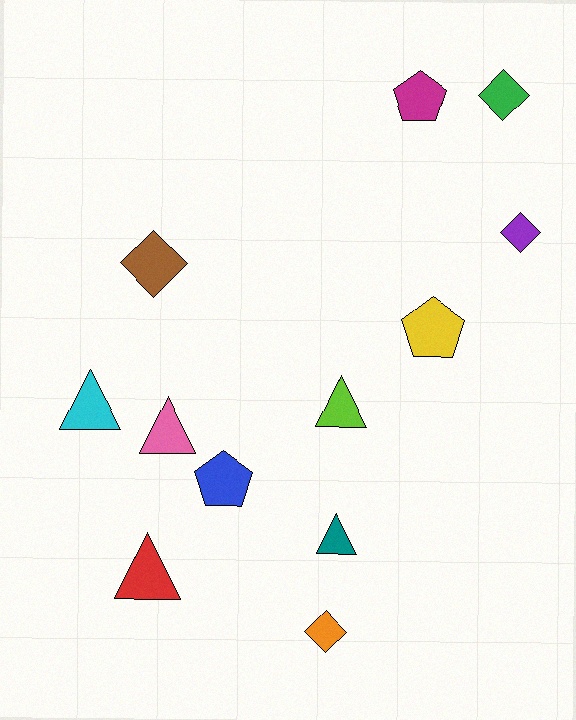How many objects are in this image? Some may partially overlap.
There are 12 objects.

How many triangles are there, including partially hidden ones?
There are 5 triangles.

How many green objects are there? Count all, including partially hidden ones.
There is 1 green object.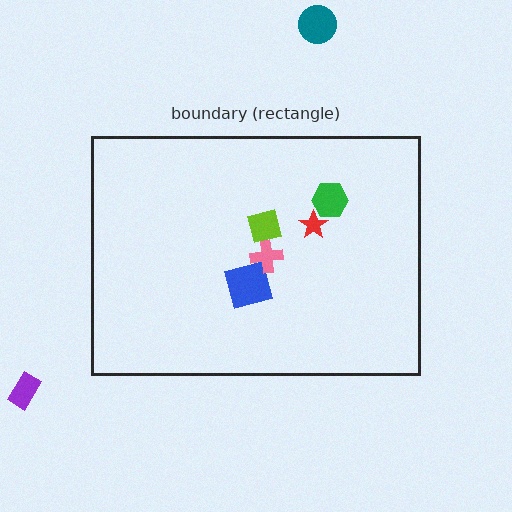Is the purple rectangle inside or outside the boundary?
Outside.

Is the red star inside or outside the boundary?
Inside.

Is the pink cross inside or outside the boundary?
Inside.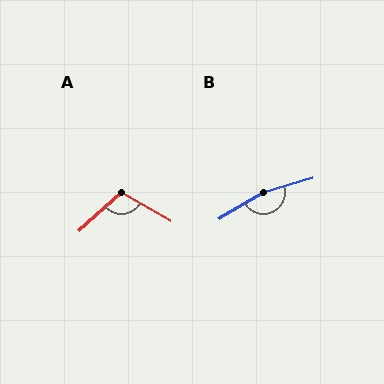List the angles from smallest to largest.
A (108°), B (165°).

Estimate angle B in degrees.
Approximately 165 degrees.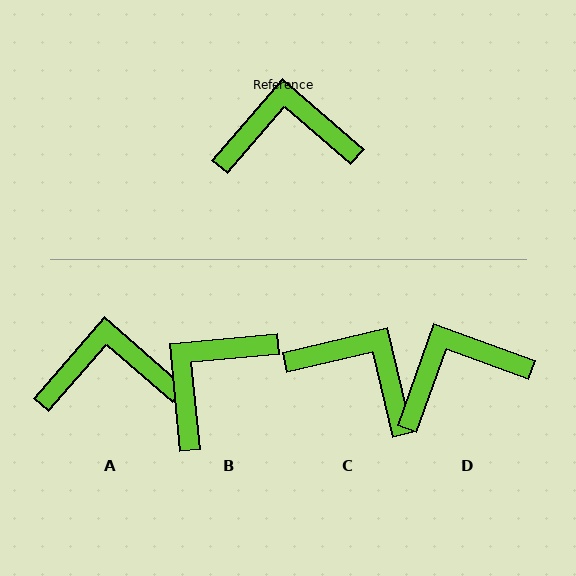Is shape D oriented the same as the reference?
No, it is off by about 21 degrees.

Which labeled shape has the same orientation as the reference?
A.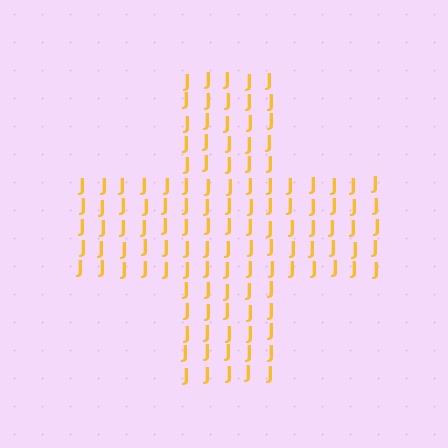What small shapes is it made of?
It is made of small letter J's.